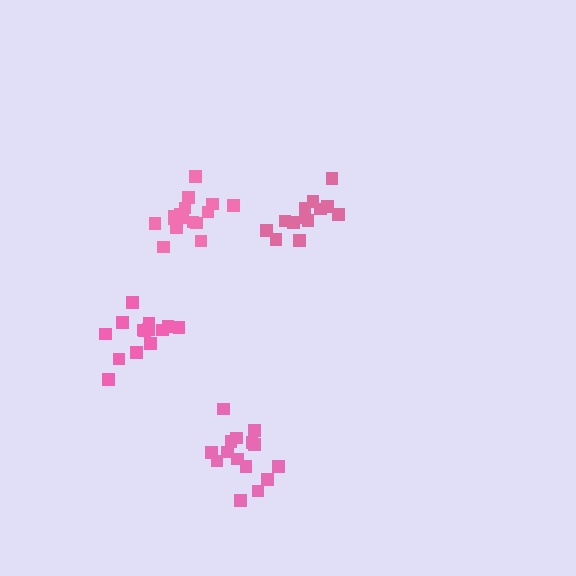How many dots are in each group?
Group 1: 14 dots, Group 2: 13 dots, Group 3: 15 dots, Group 4: 16 dots (58 total).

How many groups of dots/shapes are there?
There are 4 groups.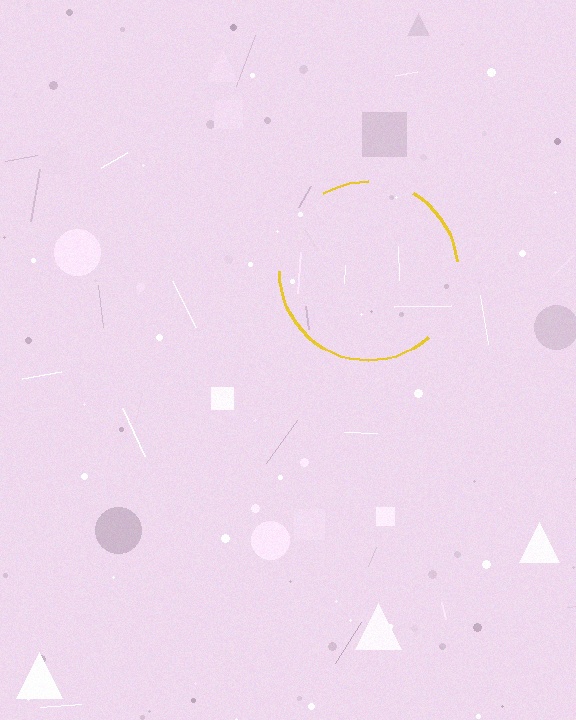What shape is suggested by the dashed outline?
The dashed outline suggests a circle.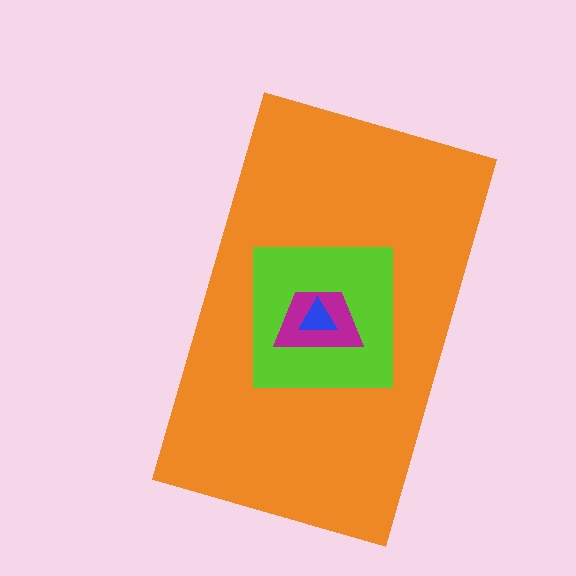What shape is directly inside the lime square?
The magenta trapezoid.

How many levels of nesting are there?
4.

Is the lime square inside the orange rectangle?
Yes.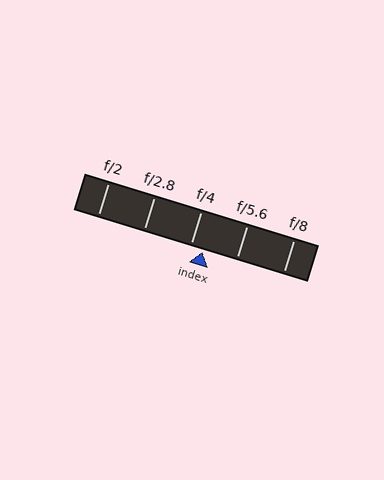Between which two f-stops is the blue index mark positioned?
The index mark is between f/4 and f/5.6.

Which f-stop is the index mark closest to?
The index mark is closest to f/4.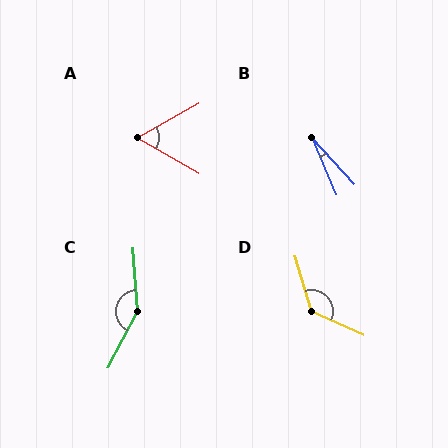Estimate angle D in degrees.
Approximately 130 degrees.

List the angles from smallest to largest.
B (20°), A (59°), D (130°), C (148°).